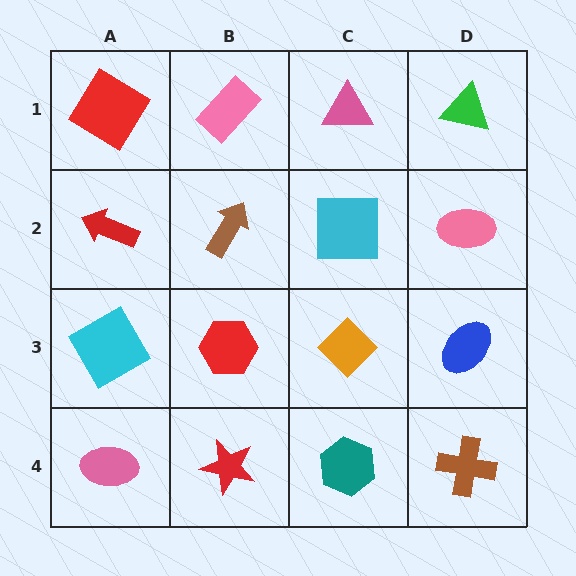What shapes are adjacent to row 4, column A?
A cyan square (row 3, column A), a red star (row 4, column B).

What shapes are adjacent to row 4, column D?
A blue ellipse (row 3, column D), a teal hexagon (row 4, column C).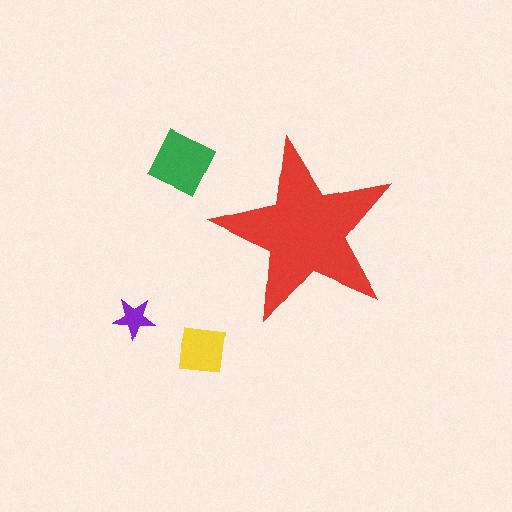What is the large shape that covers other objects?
A red star.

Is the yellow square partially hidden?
No, the yellow square is fully visible.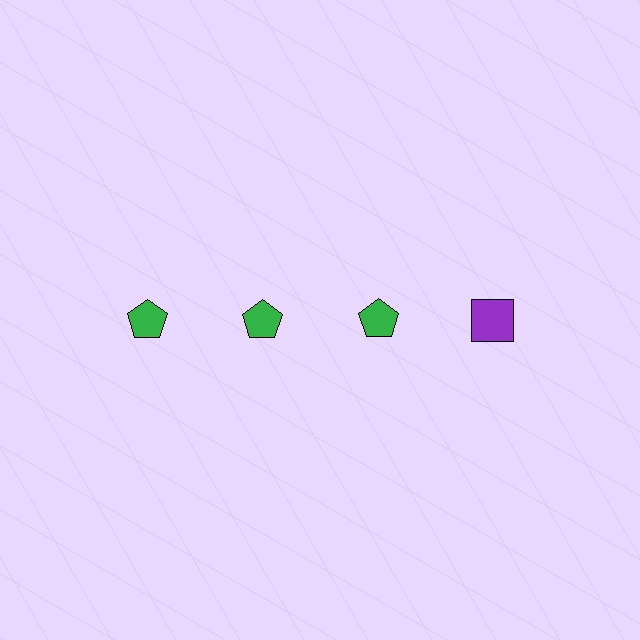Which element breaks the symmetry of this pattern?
The purple square in the top row, second from right column breaks the symmetry. All other shapes are green pentagons.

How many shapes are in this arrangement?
There are 4 shapes arranged in a grid pattern.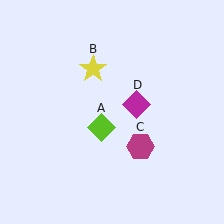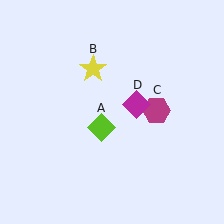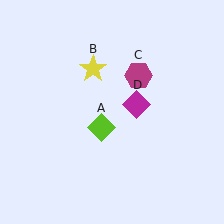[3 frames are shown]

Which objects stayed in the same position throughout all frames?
Lime diamond (object A) and yellow star (object B) and magenta diamond (object D) remained stationary.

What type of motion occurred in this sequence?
The magenta hexagon (object C) rotated counterclockwise around the center of the scene.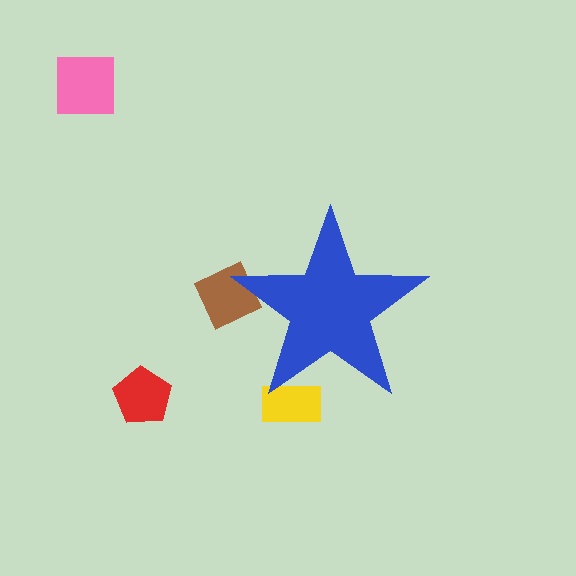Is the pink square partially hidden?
No, the pink square is fully visible.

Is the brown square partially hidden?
Yes, the brown square is partially hidden behind the blue star.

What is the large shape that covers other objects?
A blue star.